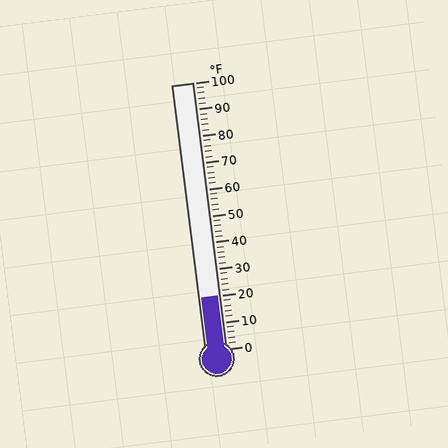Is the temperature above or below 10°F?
The temperature is above 10°F.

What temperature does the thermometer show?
The thermometer shows approximately 20°F.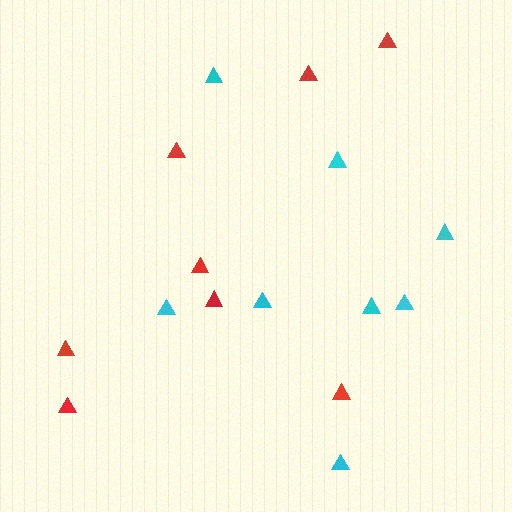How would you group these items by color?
There are 2 groups: one group of cyan triangles (8) and one group of red triangles (8).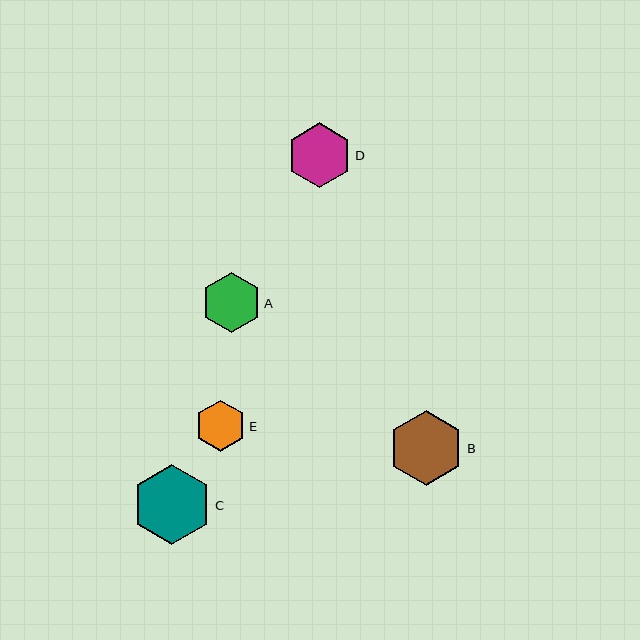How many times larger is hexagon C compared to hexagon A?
Hexagon C is approximately 1.3 times the size of hexagon A.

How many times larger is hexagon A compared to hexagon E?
Hexagon A is approximately 1.2 times the size of hexagon E.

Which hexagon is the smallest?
Hexagon E is the smallest with a size of approximately 51 pixels.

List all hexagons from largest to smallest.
From largest to smallest: C, B, D, A, E.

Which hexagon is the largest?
Hexagon C is the largest with a size of approximately 80 pixels.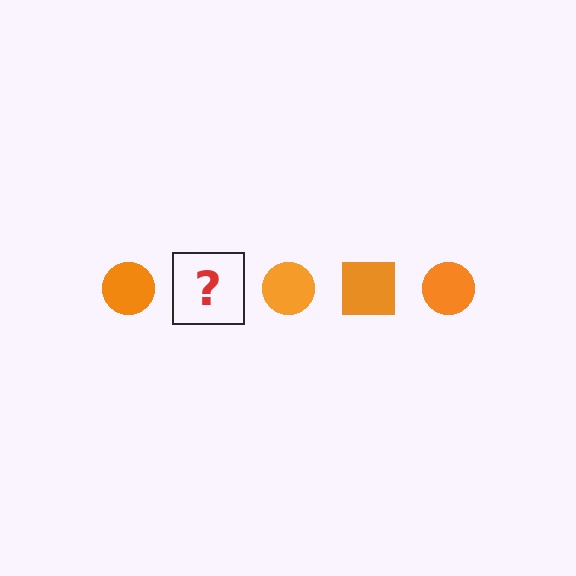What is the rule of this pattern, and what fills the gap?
The rule is that the pattern cycles through circle, square shapes in orange. The gap should be filled with an orange square.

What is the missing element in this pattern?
The missing element is an orange square.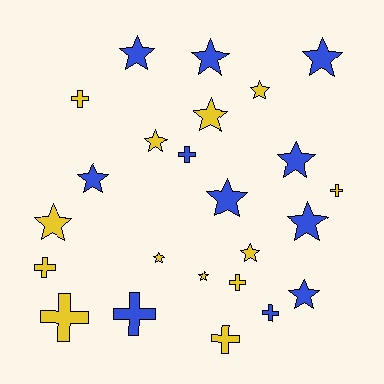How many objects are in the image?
There are 24 objects.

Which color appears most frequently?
Yellow, with 13 objects.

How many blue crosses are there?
There are 3 blue crosses.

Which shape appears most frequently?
Star, with 15 objects.